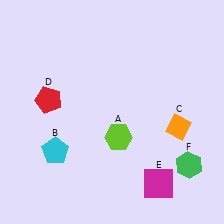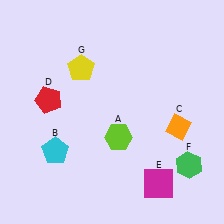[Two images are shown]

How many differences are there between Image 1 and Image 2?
There is 1 difference between the two images.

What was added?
A yellow pentagon (G) was added in Image 2.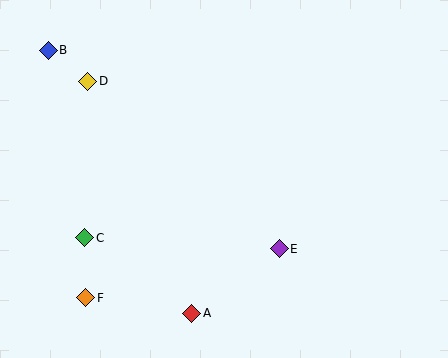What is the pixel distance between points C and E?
The distance between C and E is 195 pixels.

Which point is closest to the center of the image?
Point E at (279, 249) is closest to the center.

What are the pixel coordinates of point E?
Point E is at (279, 249).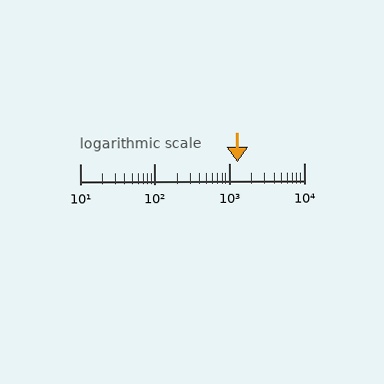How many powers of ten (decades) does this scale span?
The scale spans 3 decades, from 10 to 10000.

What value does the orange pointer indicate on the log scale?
The pointer indicates approximately 1300.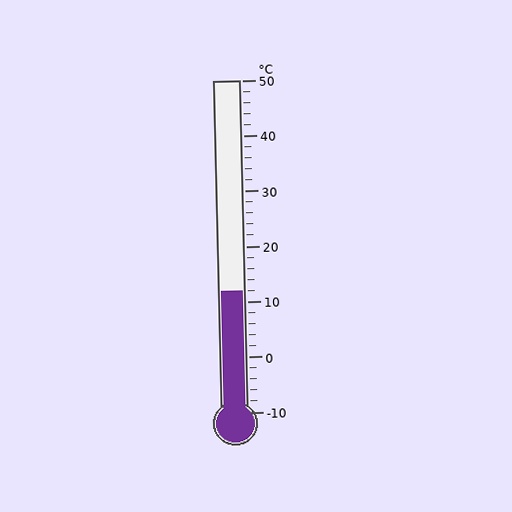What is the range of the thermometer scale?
The thermometer scale ranges from -10°C to 50°C.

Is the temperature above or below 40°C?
The temperature is below 40°C.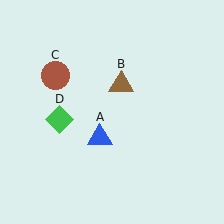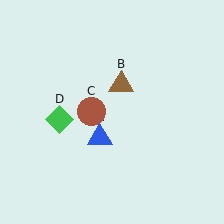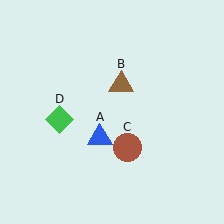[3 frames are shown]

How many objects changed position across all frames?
1 object changed position: brown circle (object C).